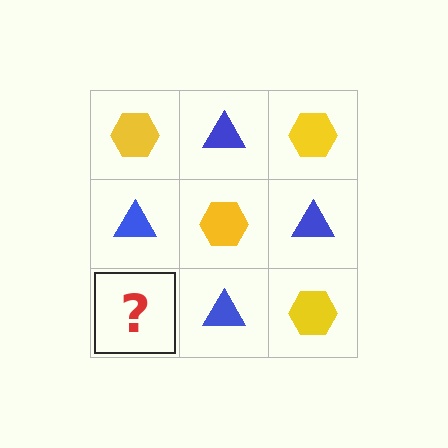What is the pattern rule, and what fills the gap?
The rule is that it alternates yellow hexagon and blue triangle in a checkerboard pattern. The gap should be filled with a yellow hexagon.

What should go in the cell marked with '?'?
The missing cell should contain a yellow hexagon.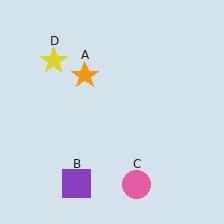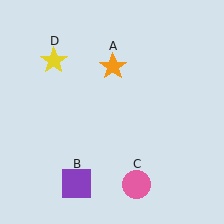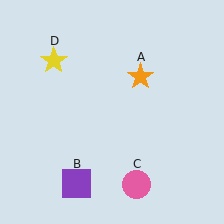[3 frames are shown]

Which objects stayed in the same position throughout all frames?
Purple square (object B) and pink circle (object C) and yellow star (object D) remained stationary.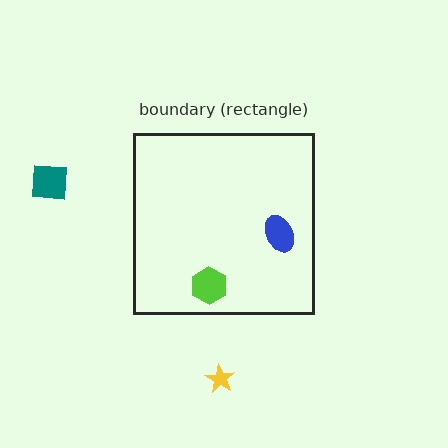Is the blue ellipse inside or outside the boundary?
Inside.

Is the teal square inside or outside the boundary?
Outside.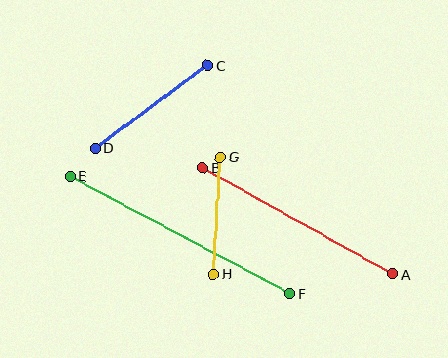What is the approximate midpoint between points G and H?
The midpoint is at approximately (217, 216) pixels.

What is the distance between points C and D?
The distance is approximately 140 pixels.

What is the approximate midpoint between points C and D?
The midpoint is at approximately (151, 107) pixels.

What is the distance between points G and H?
The distance is approximately 117 pixels.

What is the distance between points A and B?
The distance is approximately 217 pixels.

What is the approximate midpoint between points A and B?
The midpoint is at approximately (298, 221) pixels.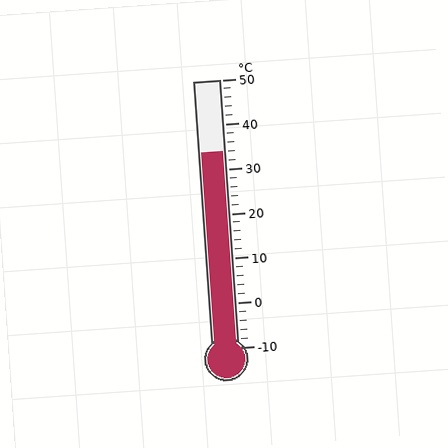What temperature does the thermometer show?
The thermometer shows approximately 34°C.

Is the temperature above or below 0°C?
The temperature is above 0°C.